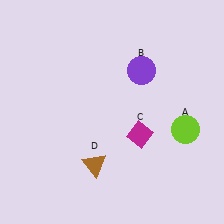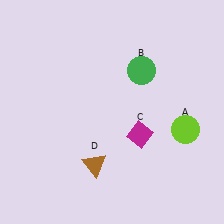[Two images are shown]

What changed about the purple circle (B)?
In Image 1, B is purple. In Image 2, it changed to green.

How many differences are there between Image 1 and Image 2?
There is 1 difference between the two images.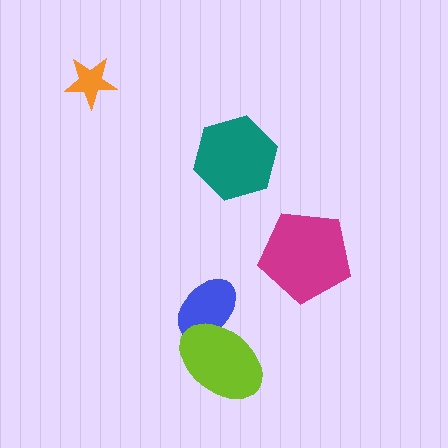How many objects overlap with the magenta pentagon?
0 objects overlap with the magenta pentagon.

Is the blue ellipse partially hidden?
Yes, it is partially covered by another shape.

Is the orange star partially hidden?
No, no other shape covers it.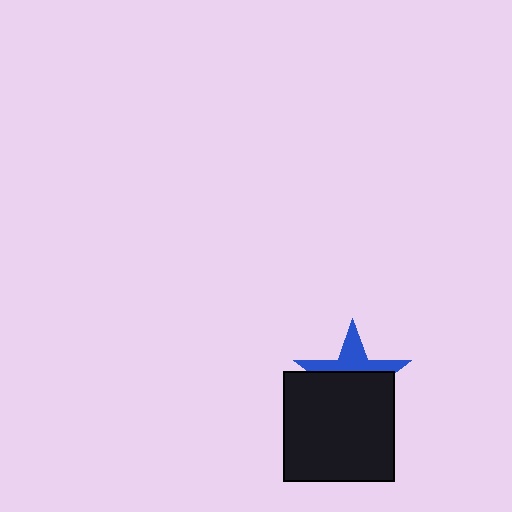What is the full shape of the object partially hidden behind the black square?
The partially hidden object is a blue star.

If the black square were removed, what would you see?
You would see the complete blue star.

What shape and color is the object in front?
The object in front is a black square.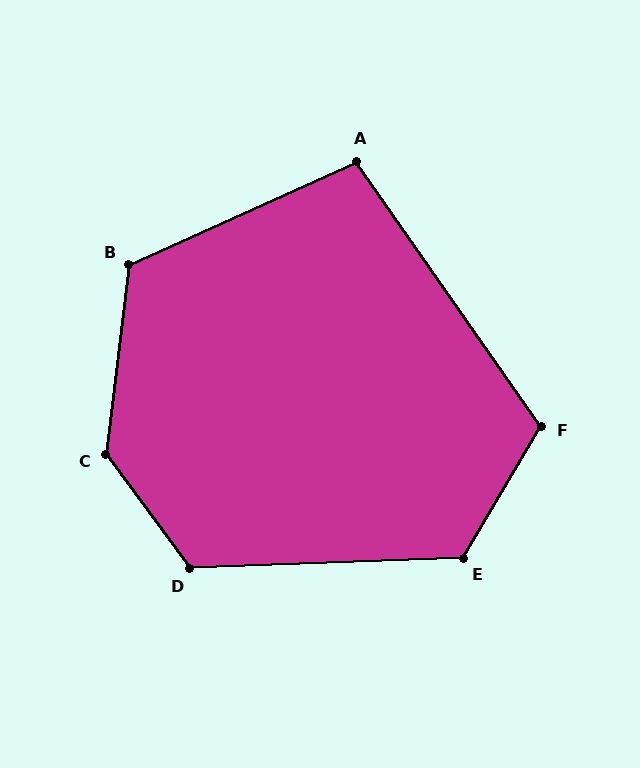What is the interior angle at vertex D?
Approximately 124 degrees (obtuse).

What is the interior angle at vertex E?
Approximately 123 degrees (obtuse).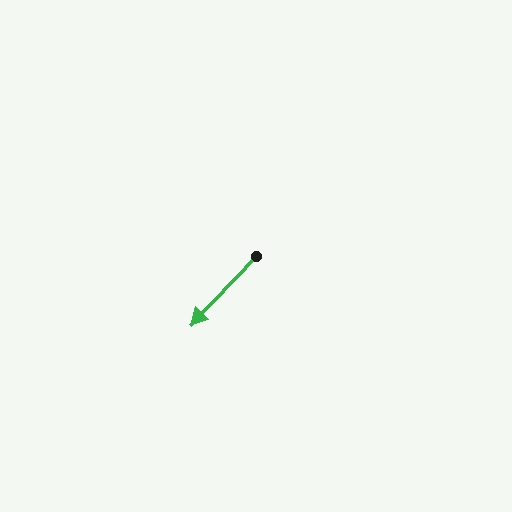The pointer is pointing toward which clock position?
Roughly 7 o'clock.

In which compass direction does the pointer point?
Southwest.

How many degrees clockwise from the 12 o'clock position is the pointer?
Approximately 223 degrees.